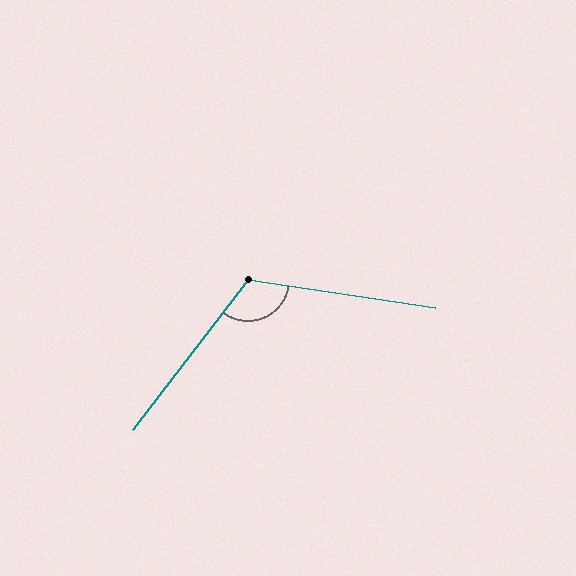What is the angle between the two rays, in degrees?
Approximately 119 degrees.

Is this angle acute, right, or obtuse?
It is obtuse.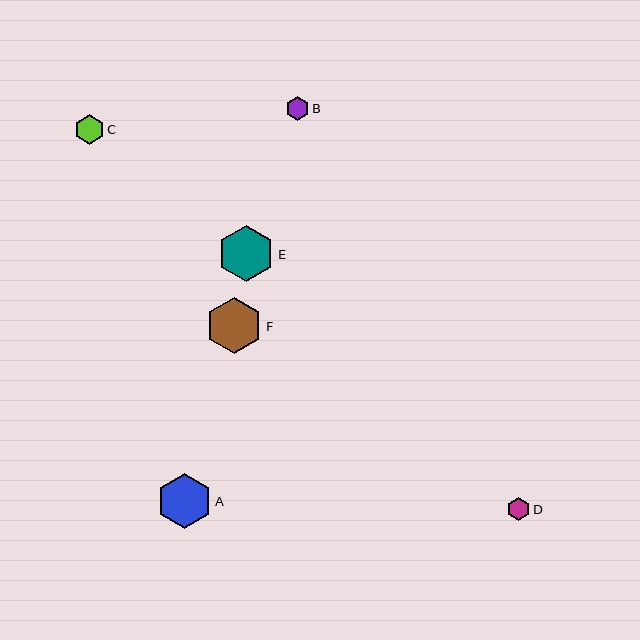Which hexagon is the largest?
Hexagon F is the largest with a size of approximately 57 pixels.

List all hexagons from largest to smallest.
From largest to smallest: F, E, A, C, B, D.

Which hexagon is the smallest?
Hexagon D is the smallest with a size of approximately 23 pixels.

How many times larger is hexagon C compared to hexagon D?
Hexagon C is approximately 1.3 times the size of hexagon D.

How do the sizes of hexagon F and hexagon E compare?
Hexagon F and hexagon E are approximately the same size.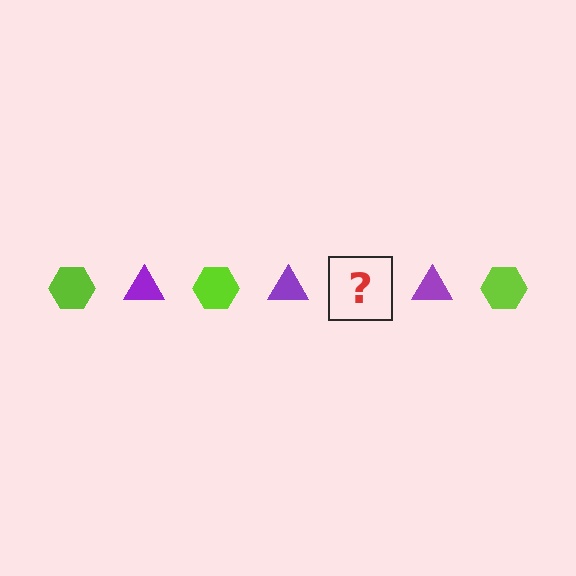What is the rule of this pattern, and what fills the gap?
The rule is that the pattern alternates between lime hexagon and purple triangle. The gap should be filled with a lime hexagon.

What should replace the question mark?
The question mark should be replaced with a lime hexagon.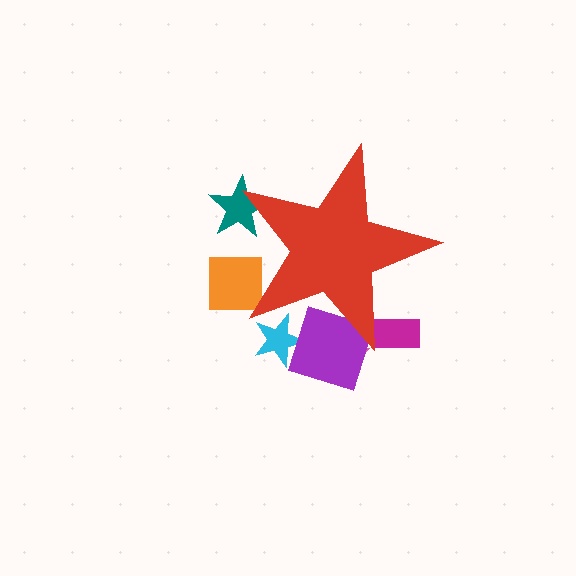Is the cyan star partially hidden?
Yes, the cyan star is partially hidden behind the red star.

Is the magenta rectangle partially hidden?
Yes, the magenta rectangle is partially hidden behind the red star.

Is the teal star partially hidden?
Yes, the teal star is partially hidden behind the red star.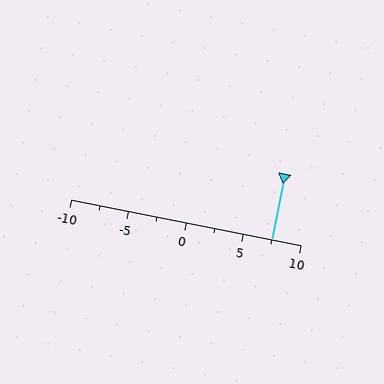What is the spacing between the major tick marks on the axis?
The major ticks are spaced 5 apart.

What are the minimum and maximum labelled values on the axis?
The axis runs from -10 to 10.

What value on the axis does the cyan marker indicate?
The marker indicates approximately 7.5.